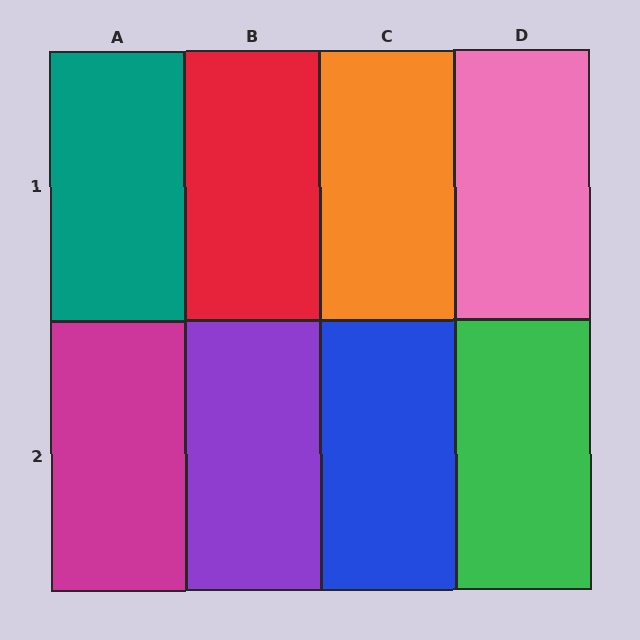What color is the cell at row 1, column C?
Orange.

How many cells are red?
1 cell is red.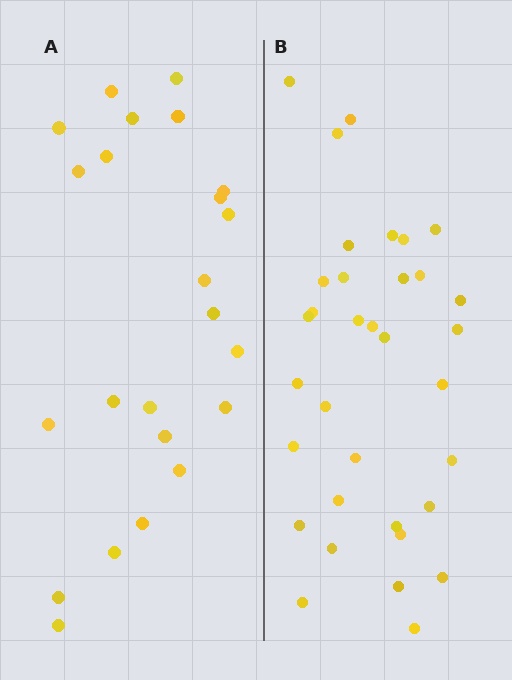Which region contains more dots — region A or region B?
Region B (the right region) has more dots.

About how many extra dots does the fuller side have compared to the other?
Region B has roughly 12 or so more dots than region A.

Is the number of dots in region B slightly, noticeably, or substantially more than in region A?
Region B has substantially more. The ratio is roughly 1.5 to 1.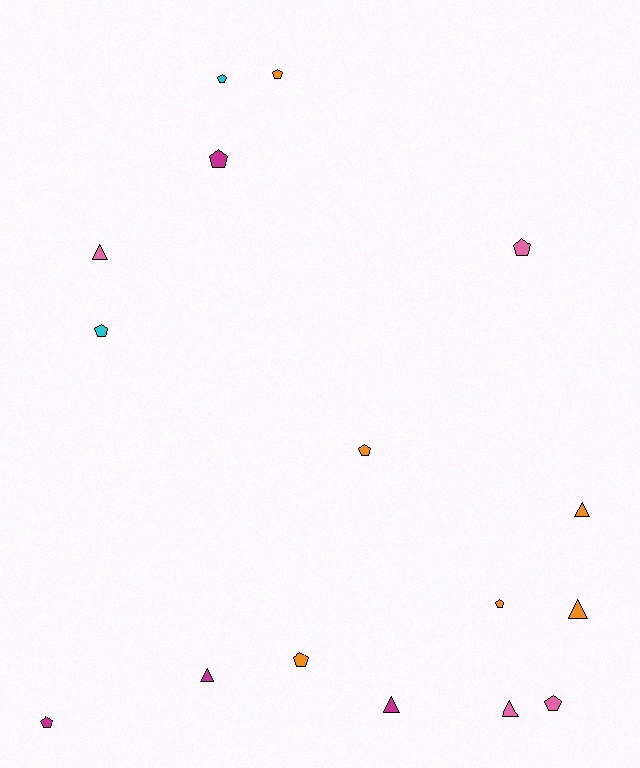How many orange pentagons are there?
There are 4 orange pentagons.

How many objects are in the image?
There are 16 objects.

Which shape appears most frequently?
Pentagon, with 10 objects.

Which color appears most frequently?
Orange, with 6 objects.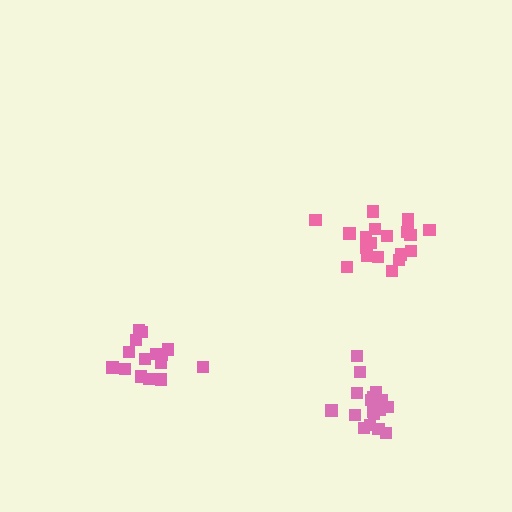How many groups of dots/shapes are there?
There are 3 groups.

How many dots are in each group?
Group 1: 15 dots, Group 2: 20 dots, Group 3: 20 dots (55 total).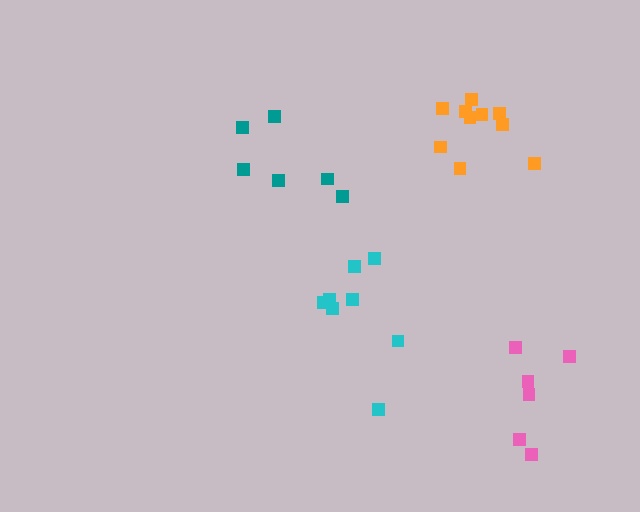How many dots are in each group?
Group 1: 6 dots, Group 2: 10 dots, Group 3: 8 dots, Group 4: 6 dots (30 total).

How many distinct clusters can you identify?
There are 4 distinct clusters.